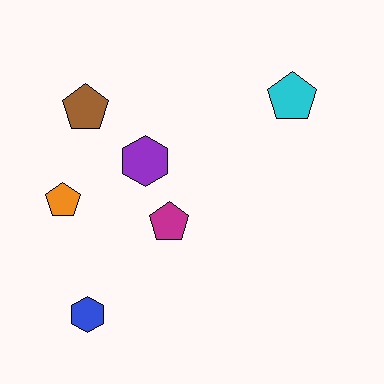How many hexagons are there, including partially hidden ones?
There are 2 hexagons.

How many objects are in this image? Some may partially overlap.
There are 6 objects.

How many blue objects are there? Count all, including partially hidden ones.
There is 1 blue object.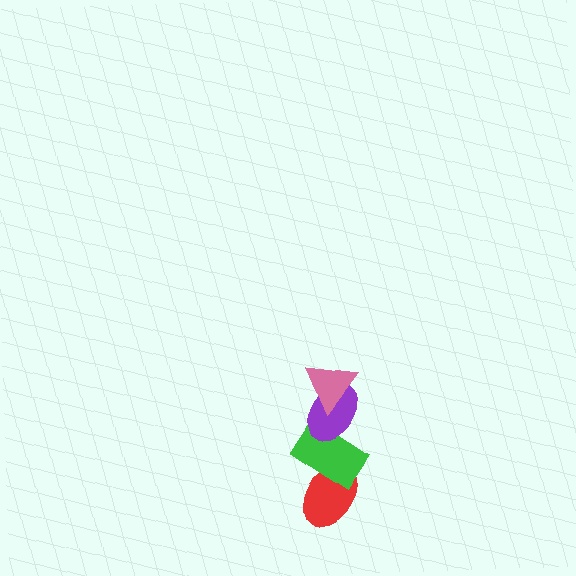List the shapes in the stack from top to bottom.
From top to bottom: the pink triangle, the purple ellipse, the green rectangle, the red ellipse.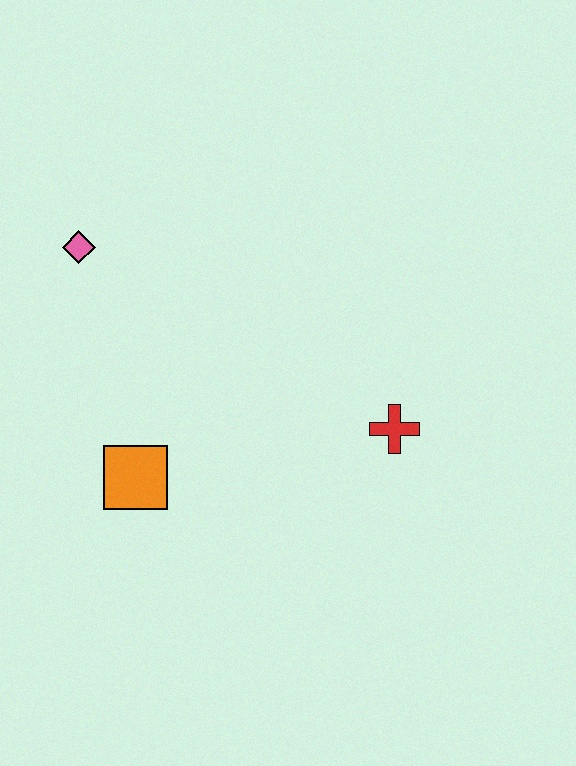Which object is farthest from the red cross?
The pink diamond is farthest from the red cross.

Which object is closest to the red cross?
The orange square is closest to the red cross.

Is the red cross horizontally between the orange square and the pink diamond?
No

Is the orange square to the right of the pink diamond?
Yes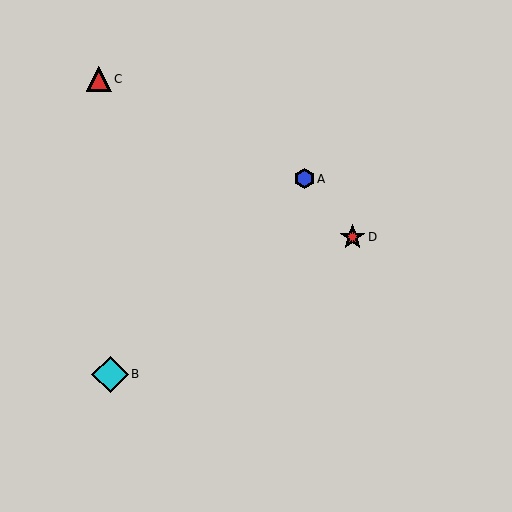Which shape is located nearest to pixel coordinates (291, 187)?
The blue hexagon (labeled A) at (304, 179) is nearest to that location.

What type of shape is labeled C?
Shape C is a red triangle.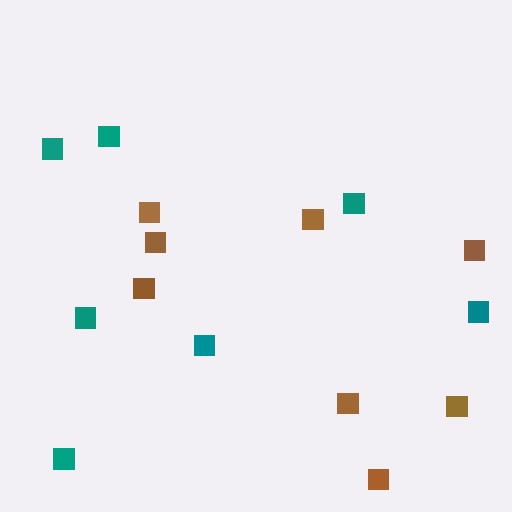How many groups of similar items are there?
There are 2 groups: one group of teal squares (7) and one group of brown squares (8).